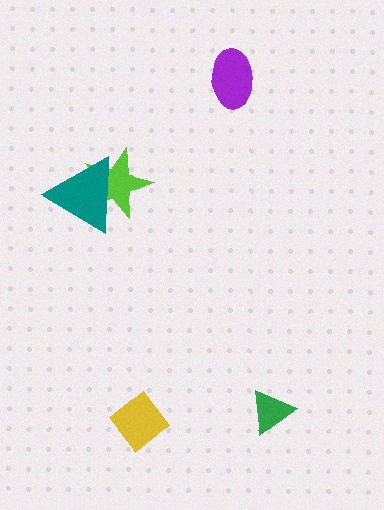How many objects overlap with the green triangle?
0 objects overlap with the green triangle.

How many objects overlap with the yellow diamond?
0 objects overlap with the yellow diamond.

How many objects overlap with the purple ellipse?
0 objects overlap with the purple ellipse.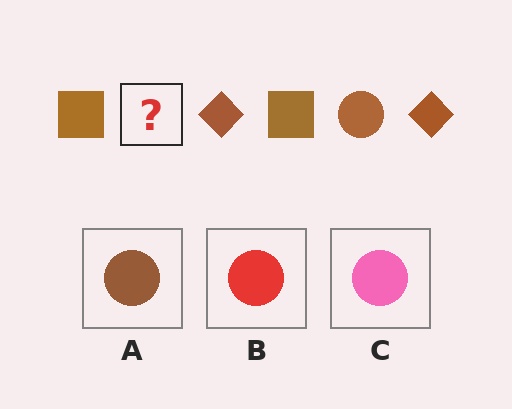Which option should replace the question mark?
Option A.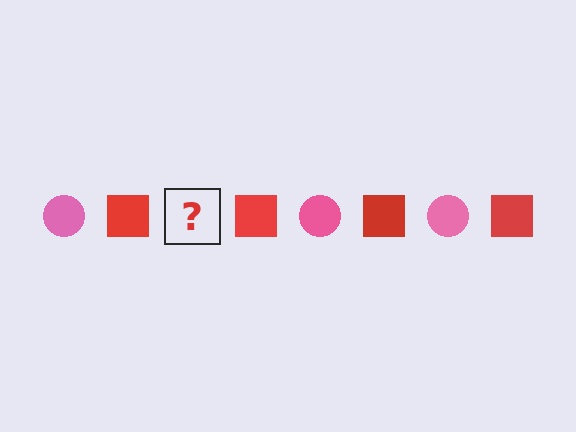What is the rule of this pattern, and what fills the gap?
The rule is that the pattern alternates between pink circle and red square. The gap should be filled with a pink circle.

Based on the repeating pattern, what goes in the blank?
The blank should be a pink circle.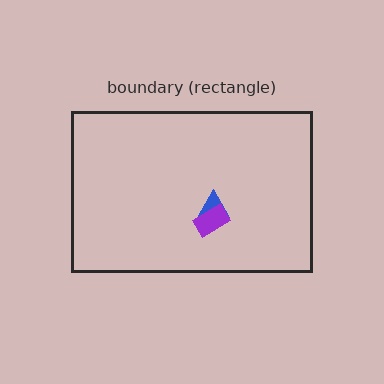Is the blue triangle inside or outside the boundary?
Inside.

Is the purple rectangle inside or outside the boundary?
Inside.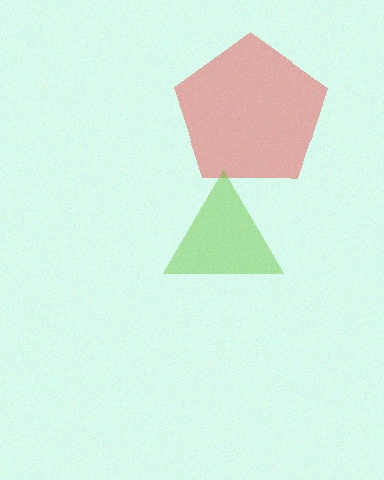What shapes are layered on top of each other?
The layered shapes are: a red pentagon, a lime triangle.